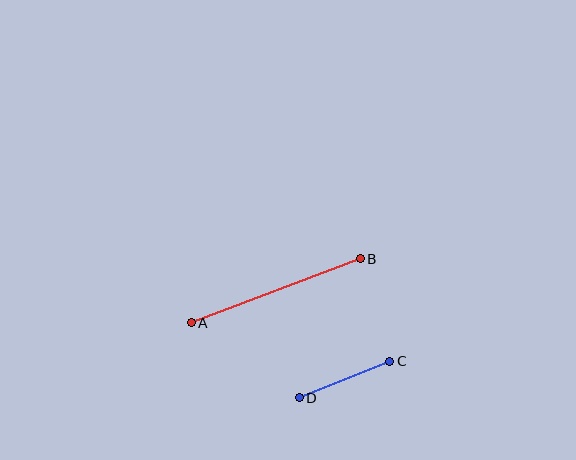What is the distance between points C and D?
The distance is approximately 98 pixels.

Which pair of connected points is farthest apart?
Points A and B are farthest apart.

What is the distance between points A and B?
The distance is approximately 181 pixels.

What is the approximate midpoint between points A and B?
The midpoint is at approximately (276, 291) pixels.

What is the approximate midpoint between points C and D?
The midpoint is at approximately (344, 380) pixels.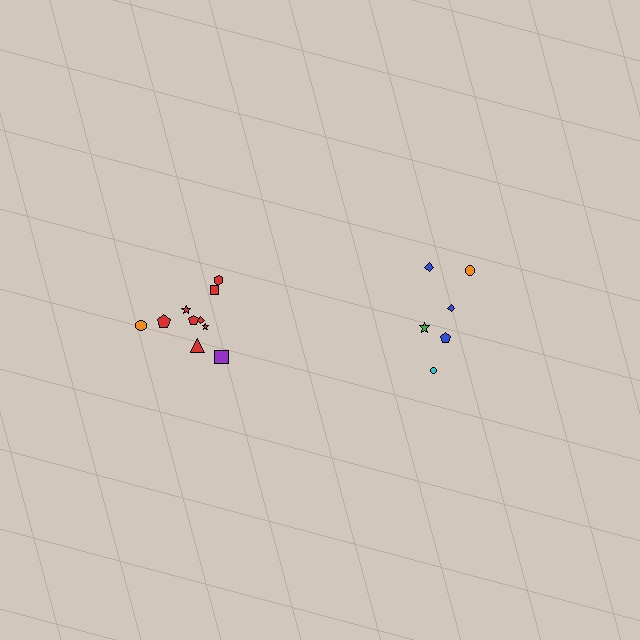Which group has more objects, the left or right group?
The left group.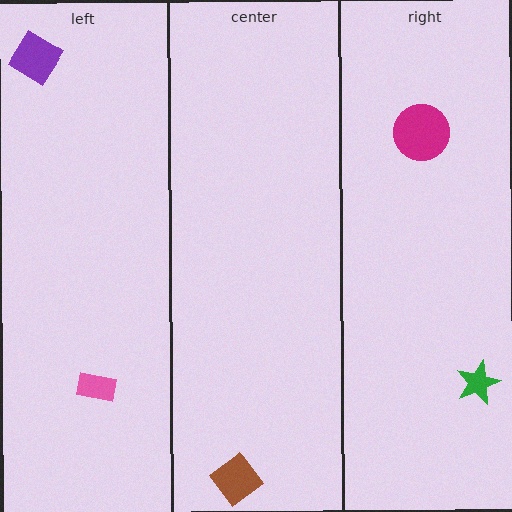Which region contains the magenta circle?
The right region.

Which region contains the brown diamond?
The center region.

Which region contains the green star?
The right region.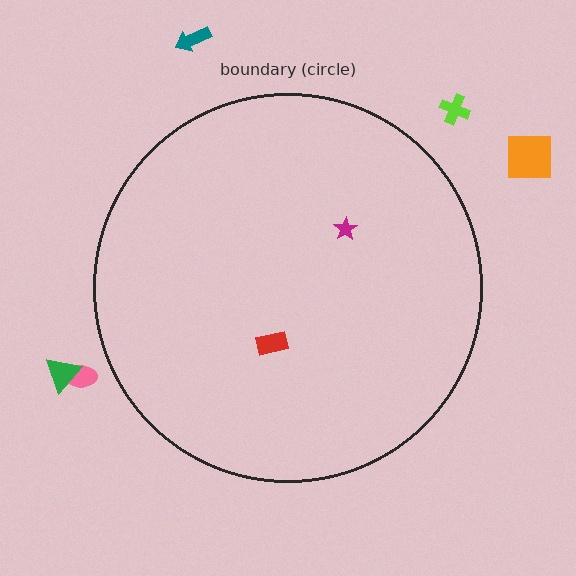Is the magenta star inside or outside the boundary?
Inside.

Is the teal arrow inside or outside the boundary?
Outside.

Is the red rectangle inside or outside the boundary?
Inside.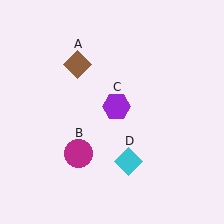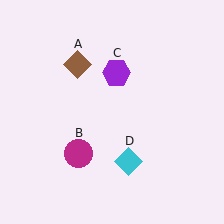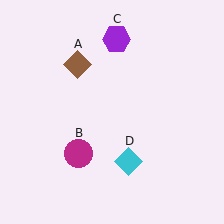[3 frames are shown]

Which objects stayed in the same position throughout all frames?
Brown diamond (object A) and magenta circle (object B) and cyan diamond (object D) remained stationary.